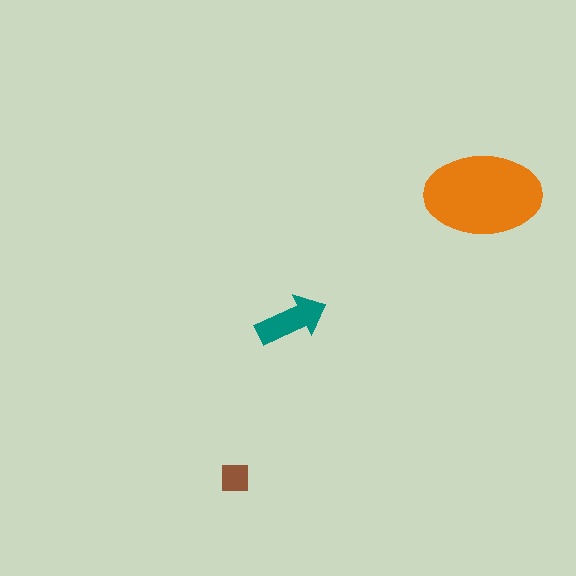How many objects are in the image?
There are 3 objects in the image.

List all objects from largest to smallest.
The orange ellipse, the teal arrow, the brown square.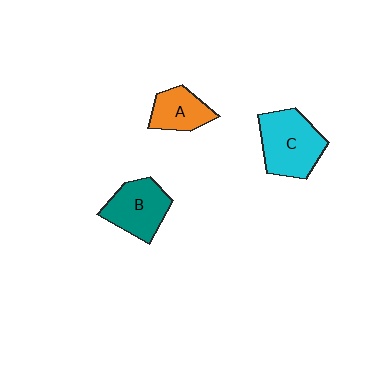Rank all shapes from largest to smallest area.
From largest to smallest: C (cyan), B (teal), A (orange).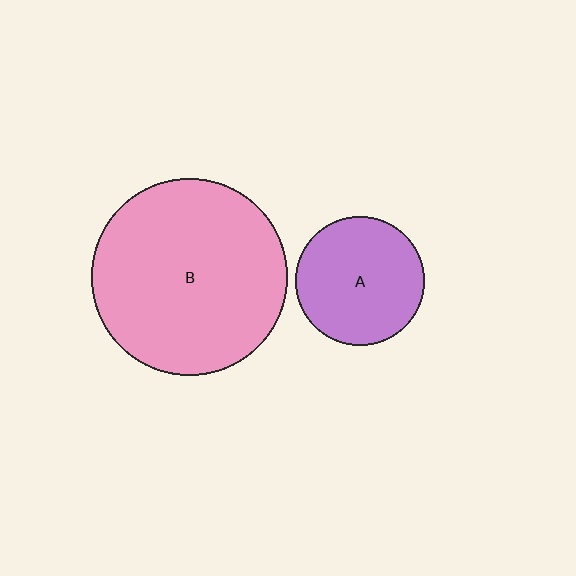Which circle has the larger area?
Circle B (pink).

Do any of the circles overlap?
No, none of the circles overlap.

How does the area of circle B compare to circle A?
Approximately 2.3 times.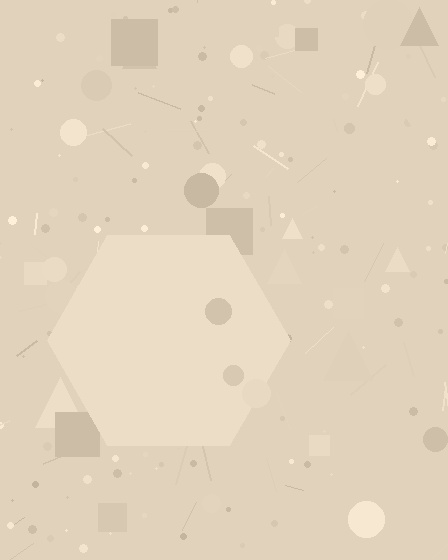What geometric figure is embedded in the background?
A hexagon is embedded in the background.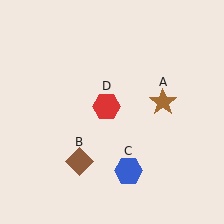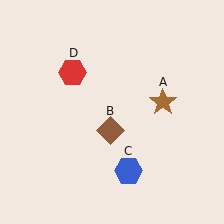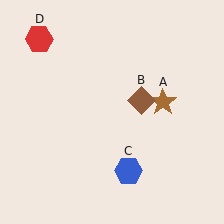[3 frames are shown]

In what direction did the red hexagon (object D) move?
The red hexagon (object D) moved up and to the left.